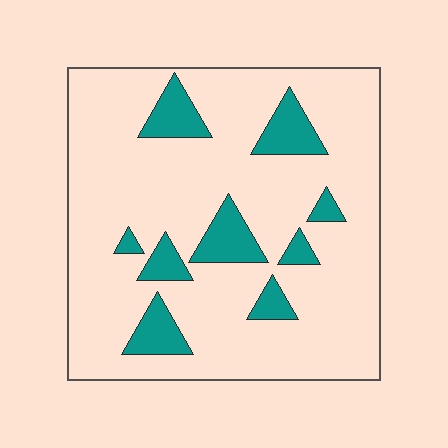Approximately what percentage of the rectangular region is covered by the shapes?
Approximately 15%.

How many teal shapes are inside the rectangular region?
9.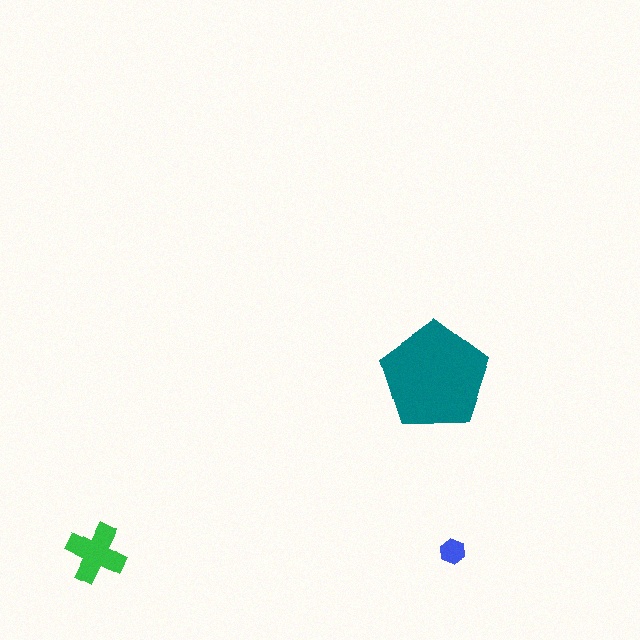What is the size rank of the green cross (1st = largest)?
2nd.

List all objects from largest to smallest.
The teal pentagon, the green cross, the blue hexagon.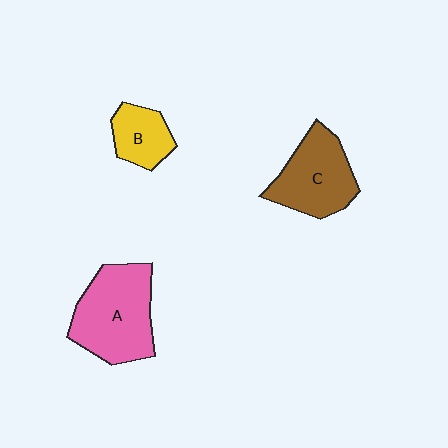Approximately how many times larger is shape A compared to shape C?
Approximately 1.2 times.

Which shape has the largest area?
Shape A (pink).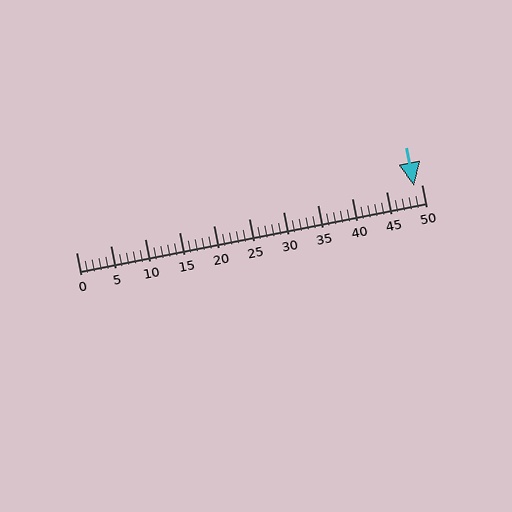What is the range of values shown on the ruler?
The ruler shows values from 0 to 50.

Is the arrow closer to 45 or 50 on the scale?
The arrow is closer to 50.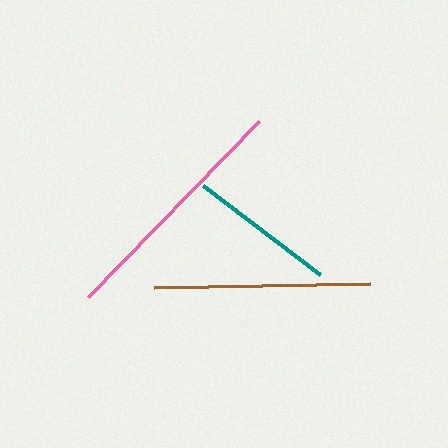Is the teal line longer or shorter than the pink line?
The pink line is longer than the teal line.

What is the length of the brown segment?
The brown segment is approximately 215 pixels long.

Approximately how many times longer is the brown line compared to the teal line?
The brown line is approximately 1.5 times the length of the teal line.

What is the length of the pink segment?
The pink segment is approximately 245 pixels long.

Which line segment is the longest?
The pink line is the longest at approximately 245 pixels.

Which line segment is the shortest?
The teal line is the shortest at approximately 147 pixels.